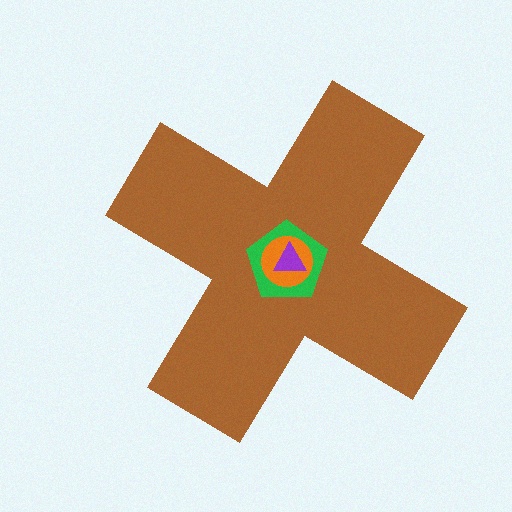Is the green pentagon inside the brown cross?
Yes.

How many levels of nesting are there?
4.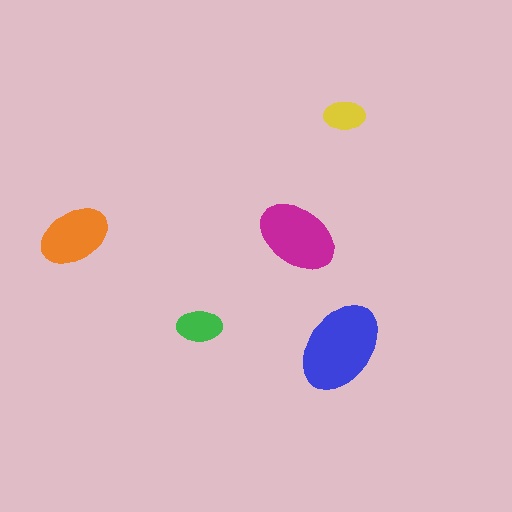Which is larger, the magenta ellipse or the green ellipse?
The magenta one.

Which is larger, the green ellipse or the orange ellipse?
The orange one.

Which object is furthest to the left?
The orange ellipse is leftmost.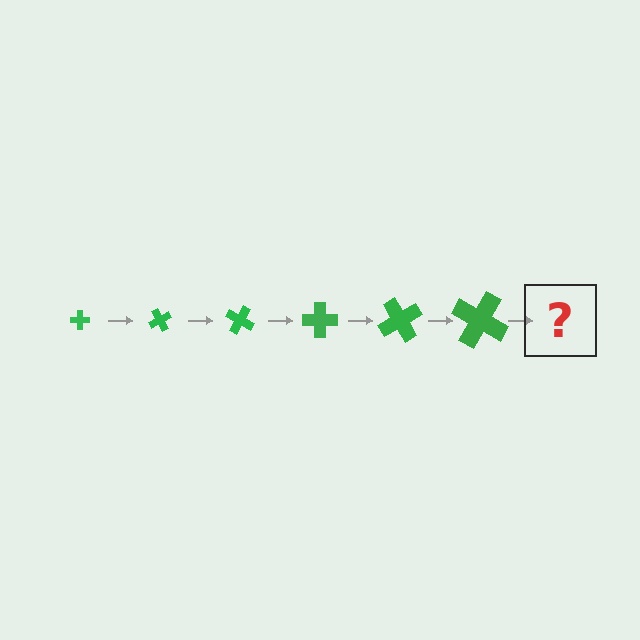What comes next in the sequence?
The next element should be a cross, larger than the previous one and rotated 360 degrees from the start.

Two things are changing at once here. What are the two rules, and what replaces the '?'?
The two rules are that the cross grows larger each step and it rotates 60 degrees each step. The '?' should be a cross, larger than the previous one and rotated 360 degrees from the start.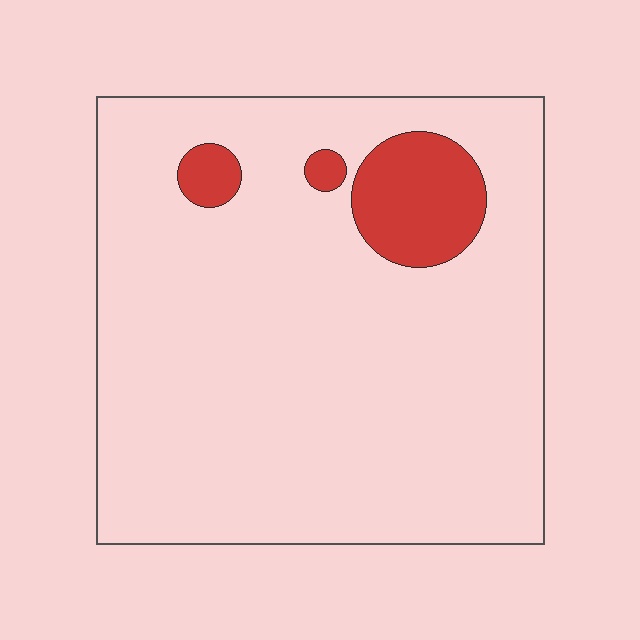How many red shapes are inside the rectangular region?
3.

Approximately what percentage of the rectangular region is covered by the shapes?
Approximately 10%.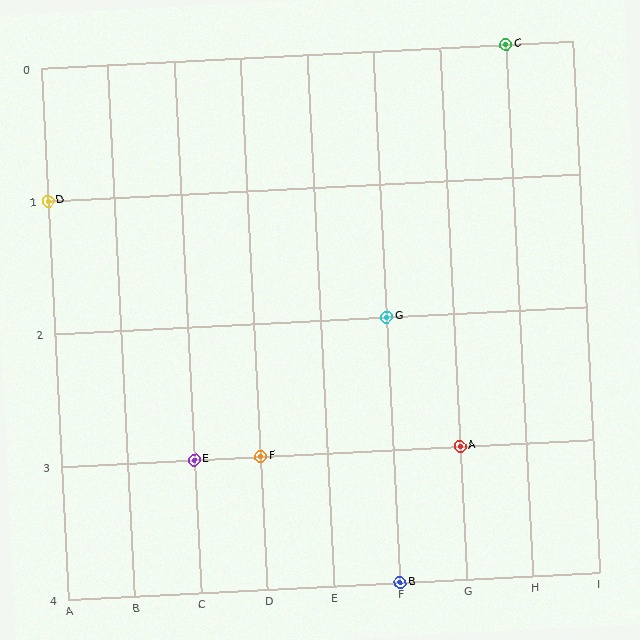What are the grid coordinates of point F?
Point F is at grid coordinates (D, 3).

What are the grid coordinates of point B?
Point B is at grid coordinates (F, 4).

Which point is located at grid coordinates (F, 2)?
Point G is at (F, 2).